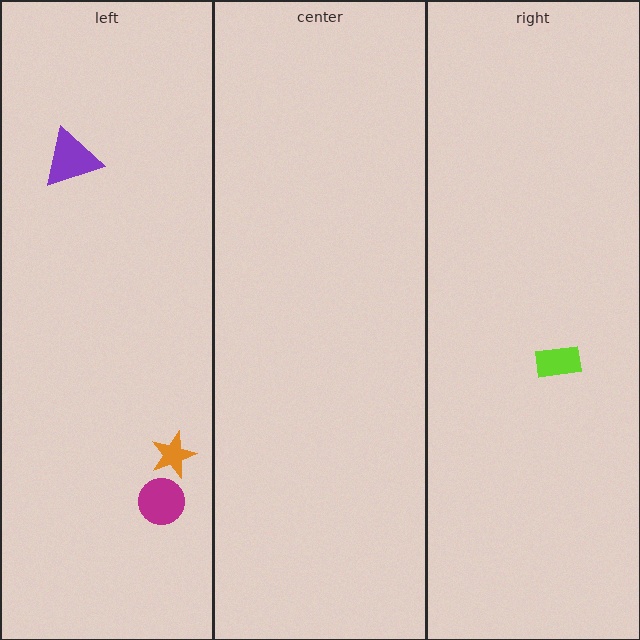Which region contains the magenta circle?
The left region.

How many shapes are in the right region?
1.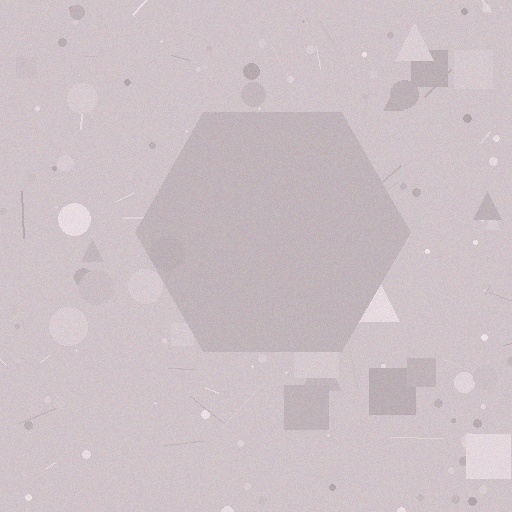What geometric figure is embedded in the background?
A hexagon is embedded in the background.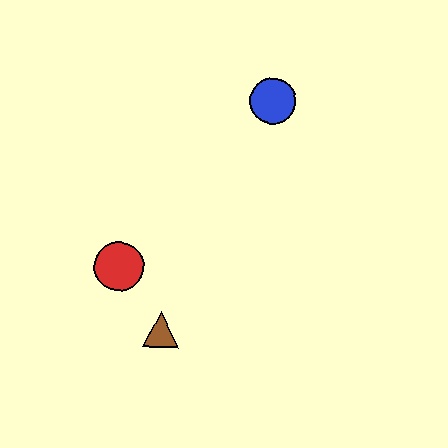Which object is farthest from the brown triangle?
The blue circle is farthest from the brown triangle.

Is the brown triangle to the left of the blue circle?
Yes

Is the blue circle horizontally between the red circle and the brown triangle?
No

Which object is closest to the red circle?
The brown triangle is closest to the red circle.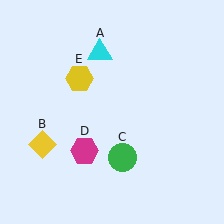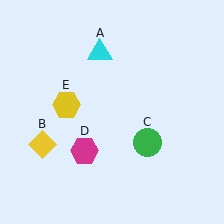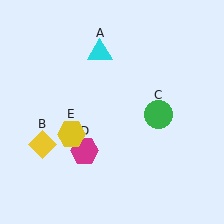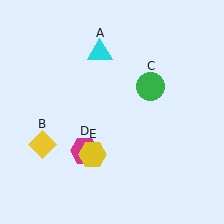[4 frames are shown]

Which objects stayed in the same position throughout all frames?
Cyan triangle (object A) and yellow diamond (object B) and magenta hexagon (object D) remained stationary.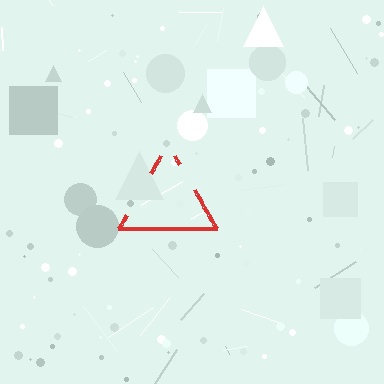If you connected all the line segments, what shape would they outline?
They would outline a triangle.